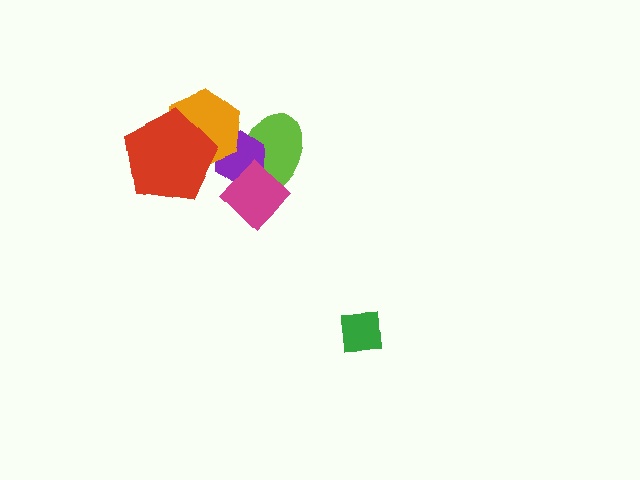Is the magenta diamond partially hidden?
No, no other shape covers it.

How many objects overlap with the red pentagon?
1 object overlaps with the red pentagon.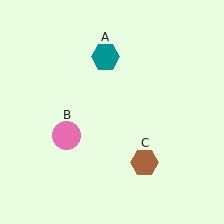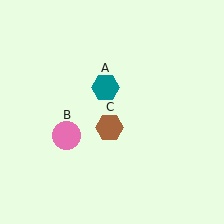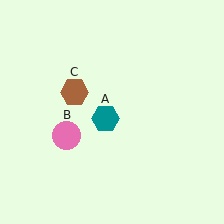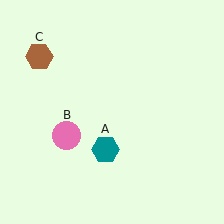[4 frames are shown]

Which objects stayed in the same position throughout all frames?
Pink circle (object B) remained stationary.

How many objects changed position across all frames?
2 objects changed position: teal hexagon (object A), brown hexagon (object C).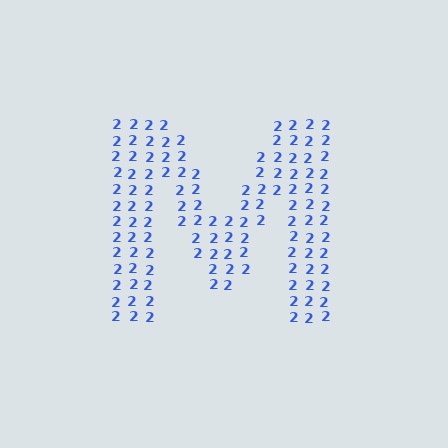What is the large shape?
The large shape is the letter M.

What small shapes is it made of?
It is made of small digit 2's.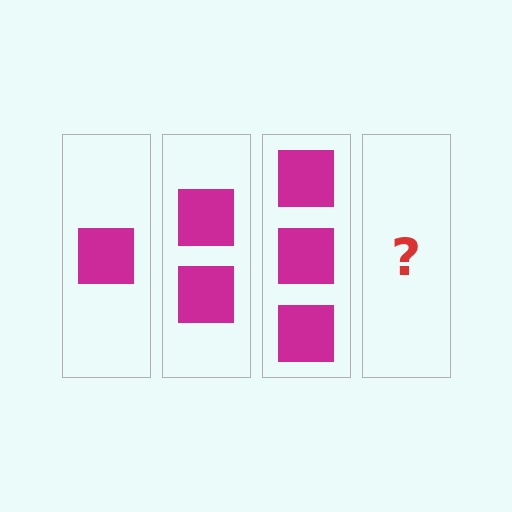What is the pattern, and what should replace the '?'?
The pattern is that each step adds one more square. The '?' should be 4 squares.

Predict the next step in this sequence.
The next step is 4 squares.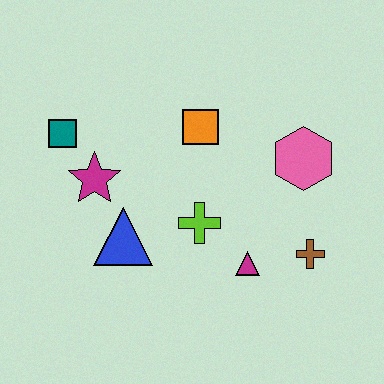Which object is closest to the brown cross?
The magenta triangle is closest to the brown cross.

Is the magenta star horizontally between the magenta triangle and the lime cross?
No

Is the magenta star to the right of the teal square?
Yes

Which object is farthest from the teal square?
The brown cross is farthest from the teal square.